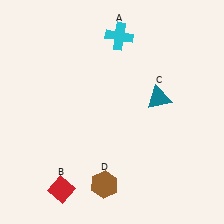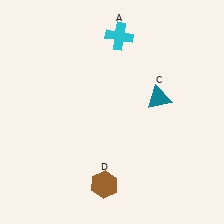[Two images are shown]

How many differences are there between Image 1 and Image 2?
There is 1 difference between the two images.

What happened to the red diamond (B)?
The red diamond (B) was removed in Image 2. It was in the bottom-left area of Image 1.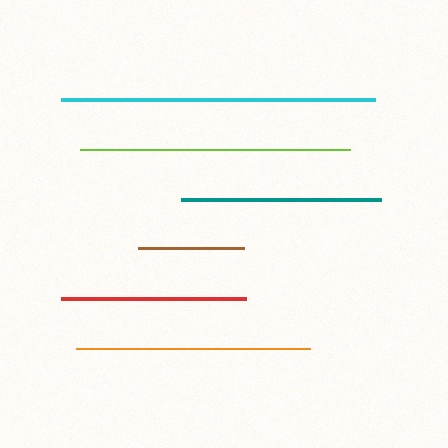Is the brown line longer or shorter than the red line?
The red line is longer than the brown line.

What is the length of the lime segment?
The lime segment is approximately 269 pixels long.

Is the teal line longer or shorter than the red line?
The teal line is longer than the red line.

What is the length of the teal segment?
The teal segment is approximately 200 pixels long.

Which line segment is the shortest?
The brown line is the shortest at approximately 106 pixels.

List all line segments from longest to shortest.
From longest to shortest: cyan, lime, orange, teal, red, brown.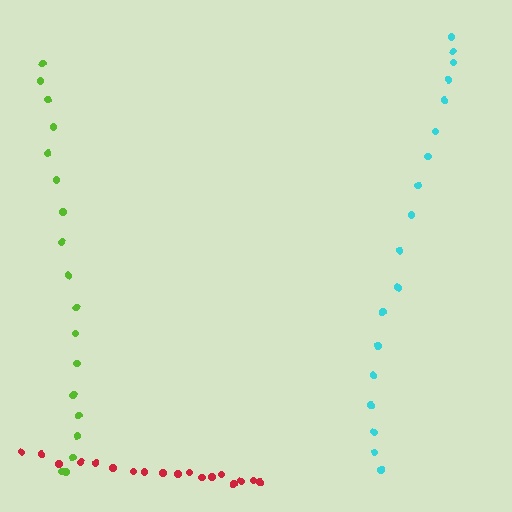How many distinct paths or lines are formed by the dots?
There are 3 distinct paths.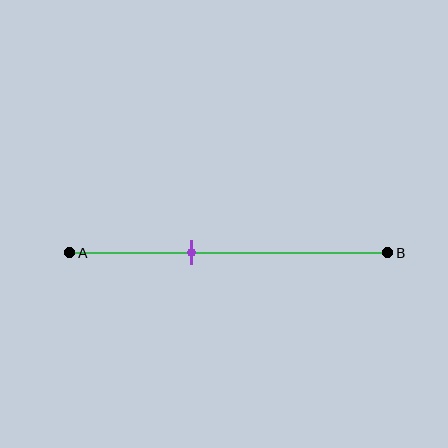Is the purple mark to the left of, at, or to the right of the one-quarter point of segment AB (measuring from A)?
The purple mark is to the right of the one-quarter point of segment AB.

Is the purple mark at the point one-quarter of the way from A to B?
No, the mark is at about 40% from A, not at the 25% one-quarter point.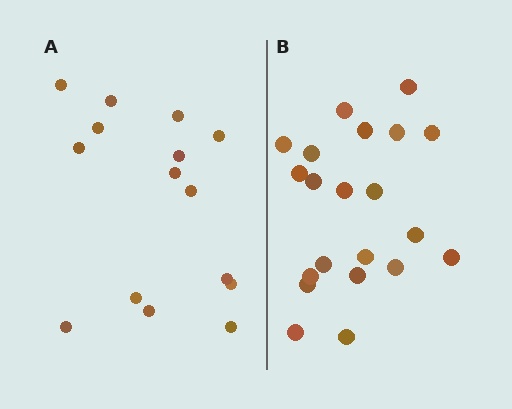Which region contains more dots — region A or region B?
Region B (the right region) has more dots.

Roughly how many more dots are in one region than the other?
Region B has about 6 more dots than region A.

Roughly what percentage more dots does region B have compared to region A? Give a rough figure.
About 40% more.